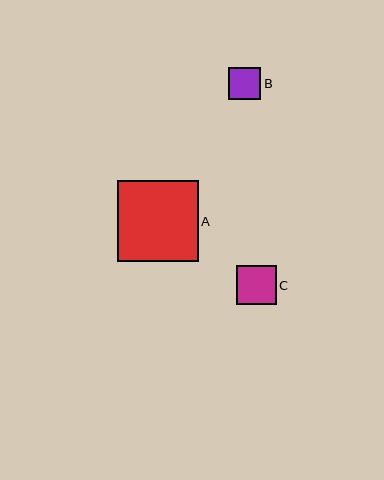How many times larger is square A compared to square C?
Square A is approximately 2.0 times the size of square C.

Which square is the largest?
Square A is the largest with a size of approximately 81 pixels.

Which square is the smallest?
Square B is the smallest with a size of approximately 32 pixels.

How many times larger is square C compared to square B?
Square C is approximately 1.2 times the size of square B.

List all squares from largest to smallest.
From largest to smallest: A, C, B.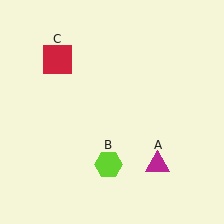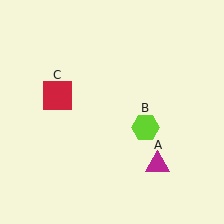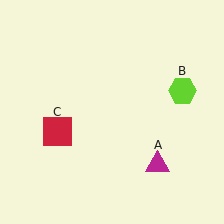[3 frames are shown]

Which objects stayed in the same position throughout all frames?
Magenta triangle (object A) remained stationary.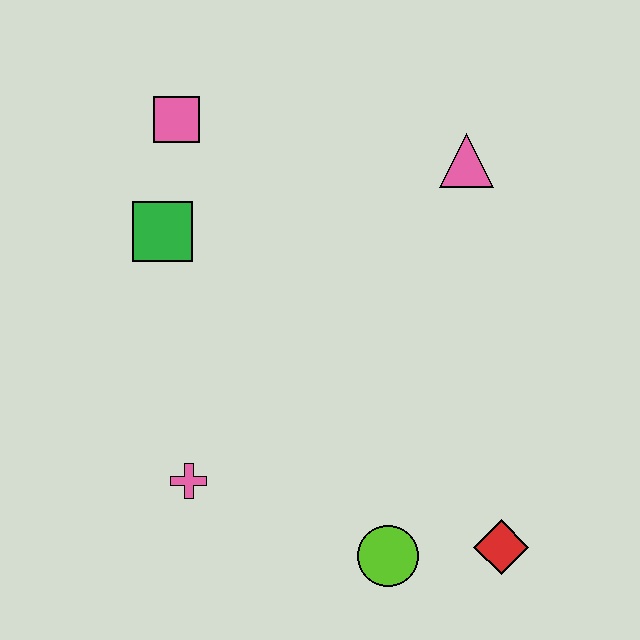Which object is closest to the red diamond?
The lime circle is closest to the red diamond.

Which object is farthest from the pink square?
The red diamond is farthest from the pink square.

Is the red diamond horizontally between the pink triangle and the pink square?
No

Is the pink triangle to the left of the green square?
No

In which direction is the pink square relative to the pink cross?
The pink square is above the pink cross.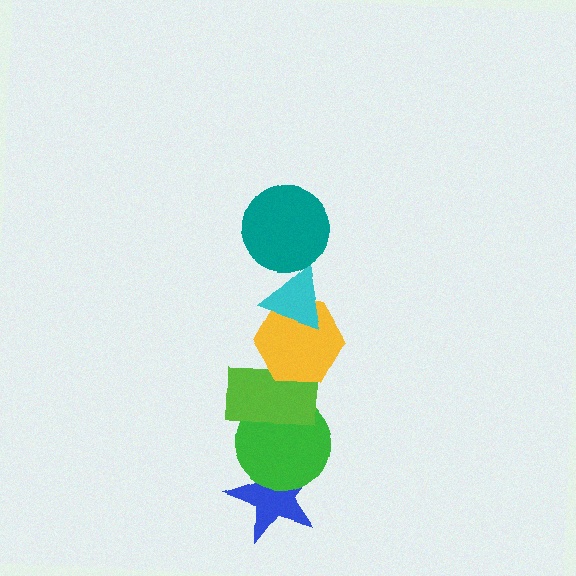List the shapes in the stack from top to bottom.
From top to bottom: the teal circle, the cyan triangle, the yellow hexagon, the lime rectangle, the green circle, the blue star.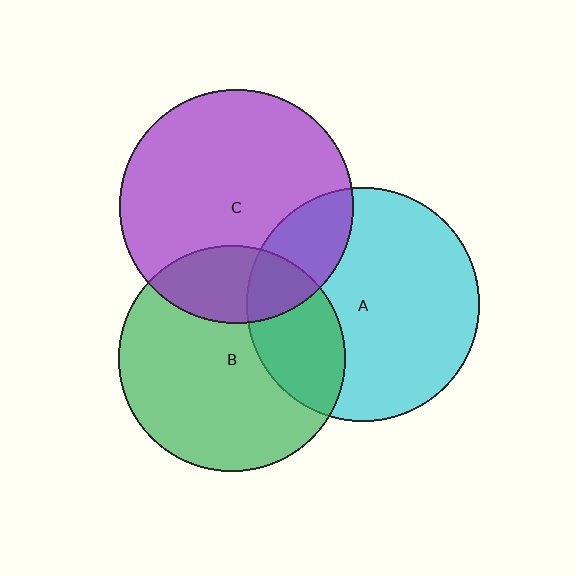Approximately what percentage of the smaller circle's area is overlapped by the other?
Approximately 30%.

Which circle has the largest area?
Circle C (purple).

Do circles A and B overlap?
Yes.